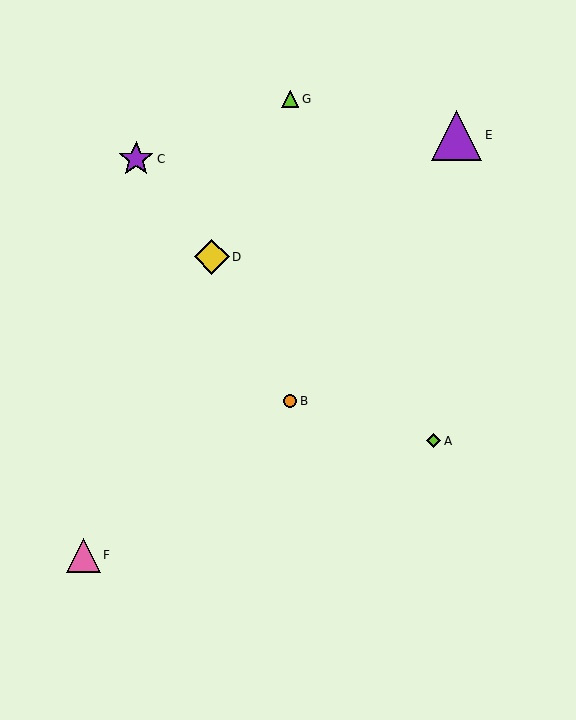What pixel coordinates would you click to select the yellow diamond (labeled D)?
Click at (212, 257) to select the yellow diamond D.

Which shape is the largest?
The purple triangle (labeled E) is the largest.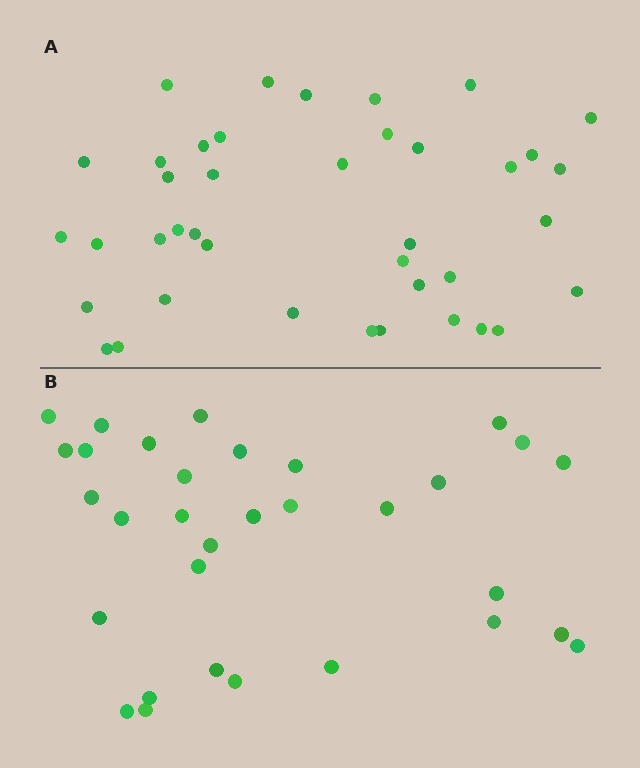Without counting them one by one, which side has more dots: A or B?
Region A (the top region) has more dots.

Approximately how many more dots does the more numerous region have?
Region A has roughly 8 or so more dots than region B.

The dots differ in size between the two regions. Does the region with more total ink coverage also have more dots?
No. Region B has more total ink coverage because its dots are larger, but region A actually contains more individual dots. Total area can be misleading — the number of items is what matters here.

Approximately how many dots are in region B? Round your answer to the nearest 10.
About 30 dots. (The exact count is 32, which rounds to 30.)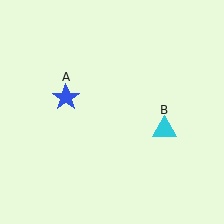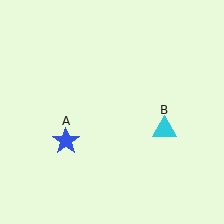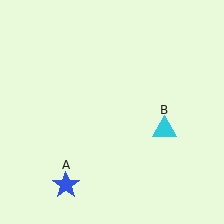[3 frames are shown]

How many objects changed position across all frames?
1 object changed position: blue star (object A).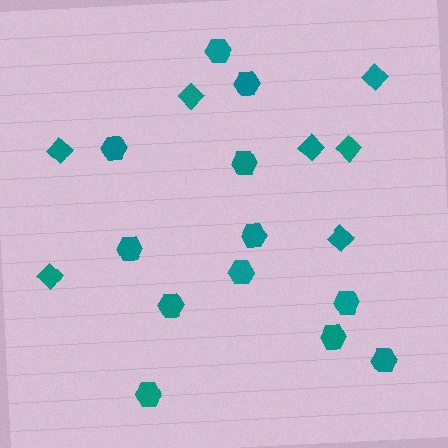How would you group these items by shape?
There are 2 groups: one group of hexagons (12) and one group of diamonds (7).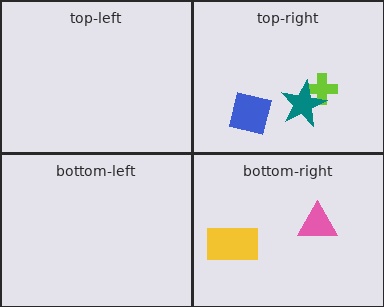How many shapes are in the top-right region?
3.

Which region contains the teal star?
The top-right region.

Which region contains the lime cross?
The top-right region.